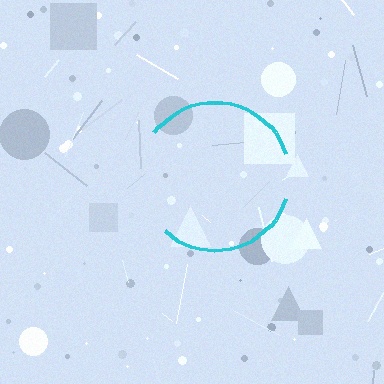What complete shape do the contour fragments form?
The contour fragments form a circle.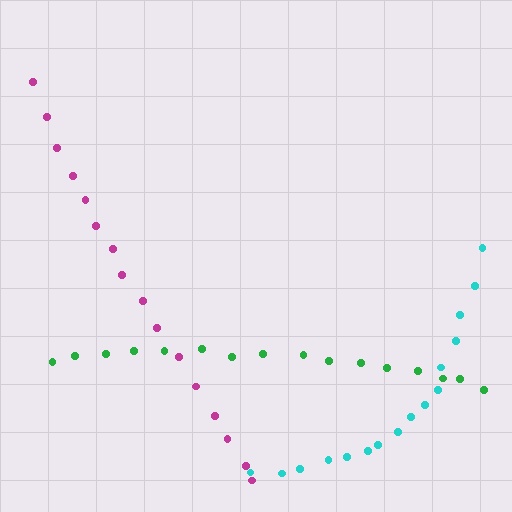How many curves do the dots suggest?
There are 3 distinct paths.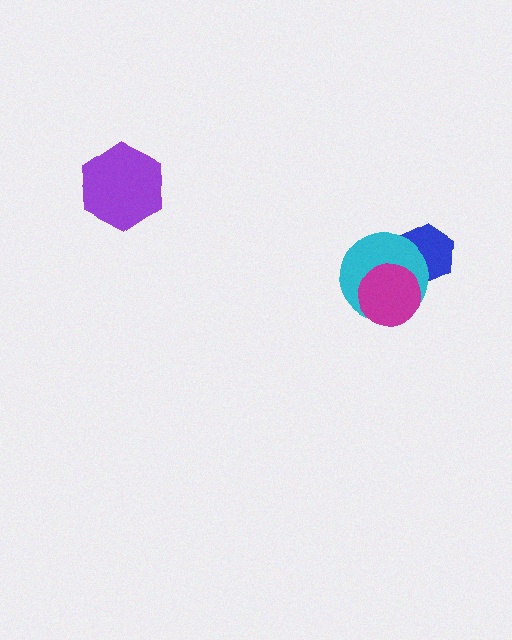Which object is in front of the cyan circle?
The magenta circle is in front of the cyan circle.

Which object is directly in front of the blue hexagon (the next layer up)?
The cyan circle is directly in front of the blue hexagon.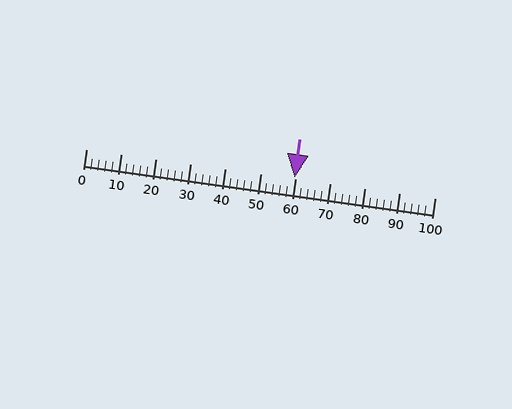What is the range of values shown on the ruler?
The ruler shows values from 0 to 100.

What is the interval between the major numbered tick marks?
The major tick marks are spaced 10 units apart.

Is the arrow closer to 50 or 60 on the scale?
The arrow is closer to 60.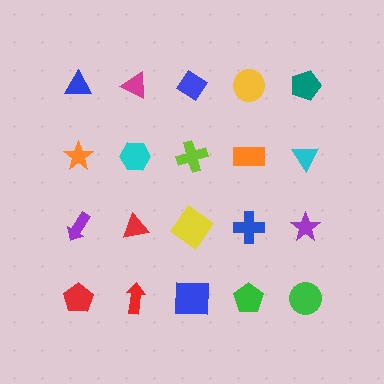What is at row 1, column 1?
A blue triangle.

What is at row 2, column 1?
An orange star.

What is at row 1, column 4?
A yellow circle.